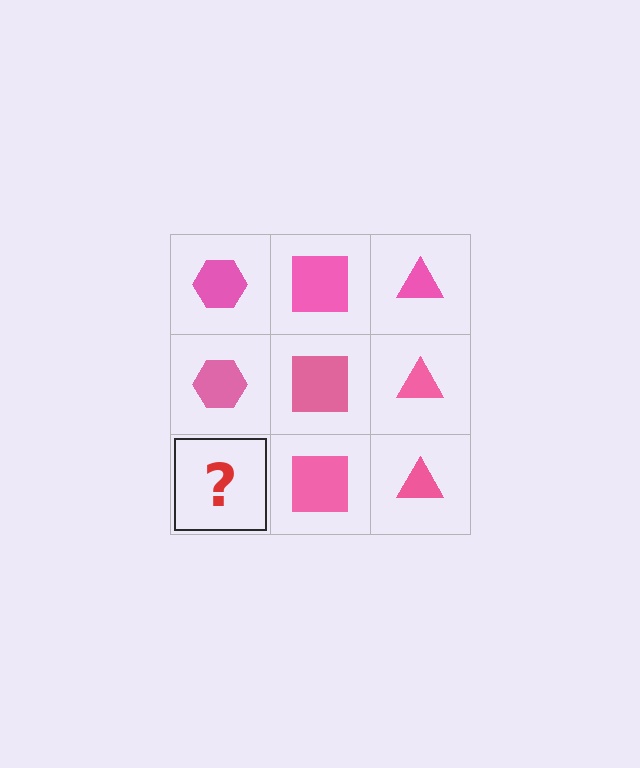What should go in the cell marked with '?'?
The missing cell should contain a pink hexagon.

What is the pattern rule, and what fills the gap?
The rule is that each column has a consistent shape. The gap should be filled with a pink hexagon.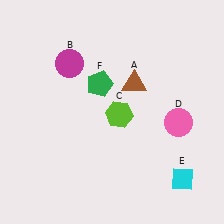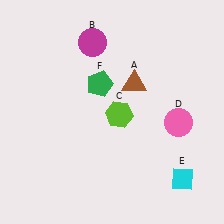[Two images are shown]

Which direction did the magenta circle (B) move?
The magenta circle (B) moved right.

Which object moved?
The magenta circle (B) moved right.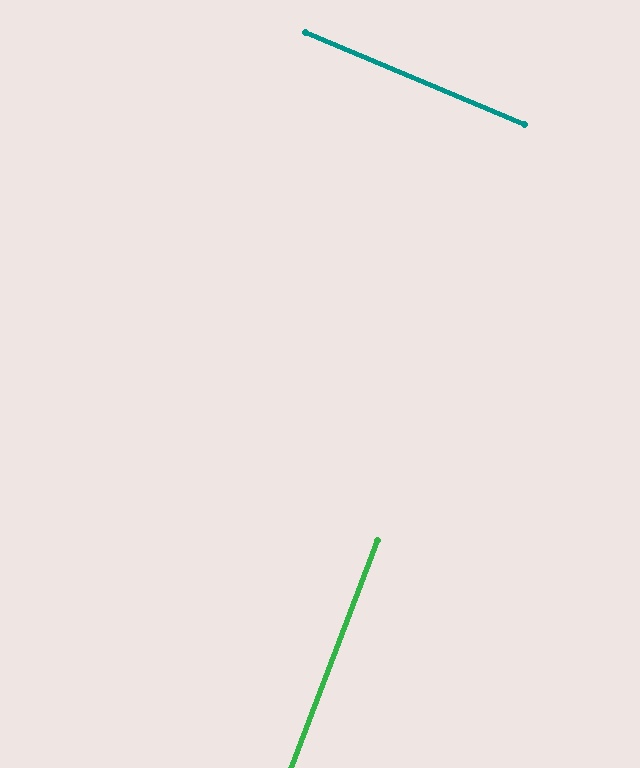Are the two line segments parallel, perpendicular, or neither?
Perpendicular — they meet at approximately 88°.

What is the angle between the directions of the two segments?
Approximately 88 degrees.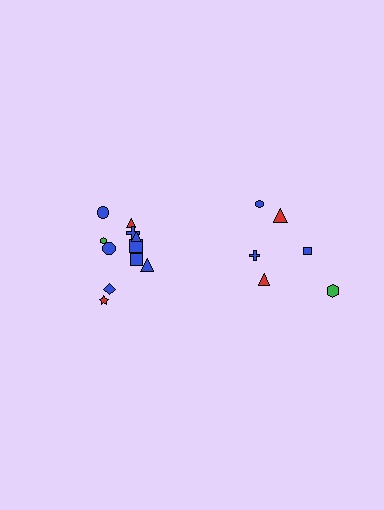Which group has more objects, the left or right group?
The left group.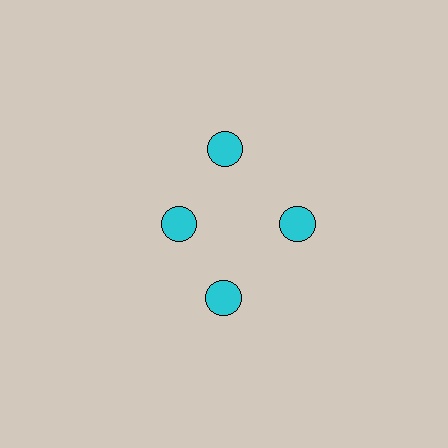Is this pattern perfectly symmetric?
No. The 4 cyan circles are arranged in a ring, but one element near the 9 o'clock position is pulled inward toward the center, breaking the 4-fold rotational symmetry.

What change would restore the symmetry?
The symmetry would be restored by moving it outward, back onto the ring so that all 4 circles sit at equal angles and equal distance from the center.